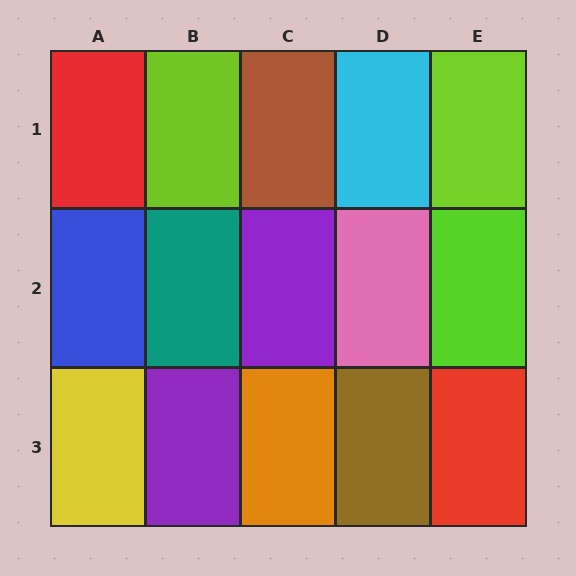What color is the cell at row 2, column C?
Purple.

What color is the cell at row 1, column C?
Brown.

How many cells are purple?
2 cells are purple.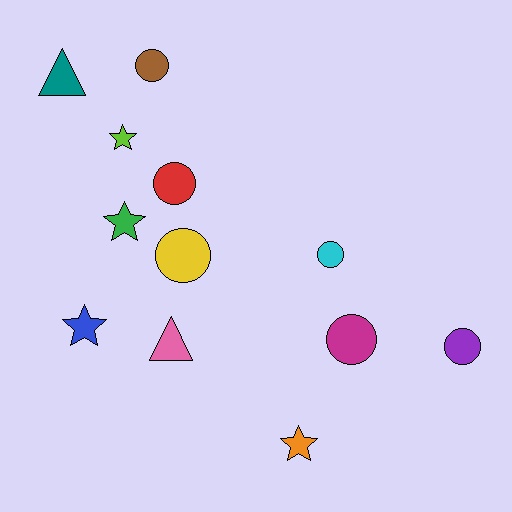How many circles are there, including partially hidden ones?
There are 6 circles.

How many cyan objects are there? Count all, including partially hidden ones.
There is 1 cyan object.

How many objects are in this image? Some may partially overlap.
There are 12 objects.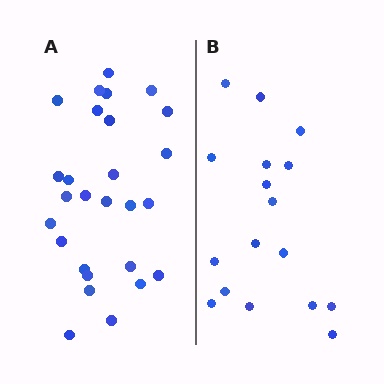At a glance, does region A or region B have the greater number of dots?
Region A (the left region) has more dots.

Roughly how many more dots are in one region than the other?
Region A has roughly 10 or so more dots than region B.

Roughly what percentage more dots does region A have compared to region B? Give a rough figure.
About 60% more.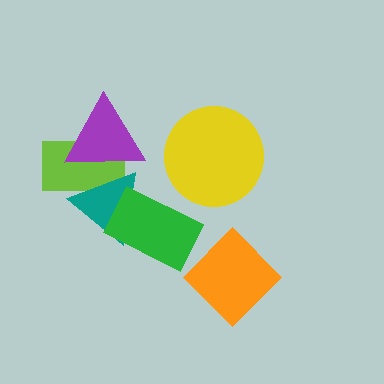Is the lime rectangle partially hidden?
Yes, it is partially covered by another shape.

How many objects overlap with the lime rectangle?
2 objects overlap with the lime rectangle.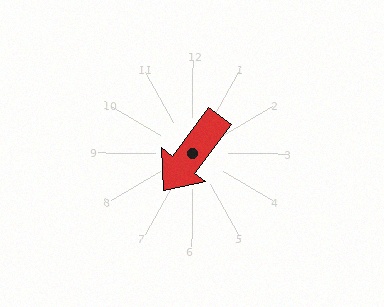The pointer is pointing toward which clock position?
Roughly 7 o'clock.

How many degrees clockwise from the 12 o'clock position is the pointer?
Approximately 217 degrees.